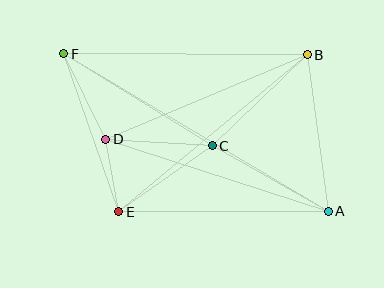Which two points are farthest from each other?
Points A and F are farthest from each other.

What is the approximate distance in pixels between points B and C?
The distance between B and C is approximately 132 pixels.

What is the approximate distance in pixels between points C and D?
The distance between C and D is approximately 107 pixels.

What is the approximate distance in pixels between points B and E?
The distance between B and E is approximately 245 pixels.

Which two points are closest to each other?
Points D and E are closest to each other.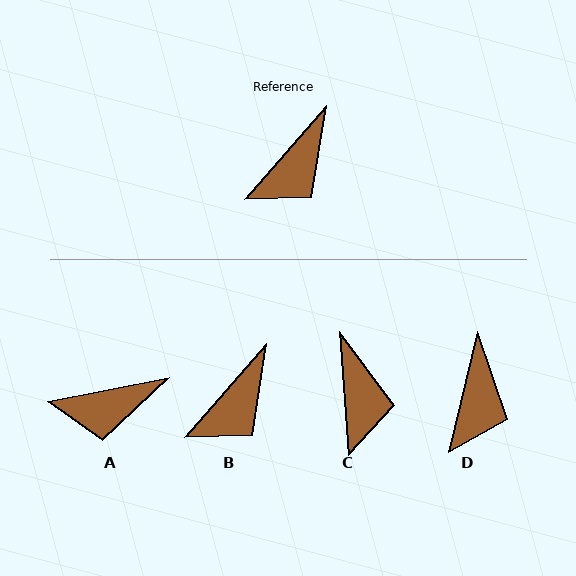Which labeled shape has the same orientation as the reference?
B.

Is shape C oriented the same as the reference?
No, it is off by about 46 degrees.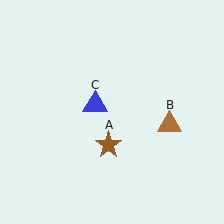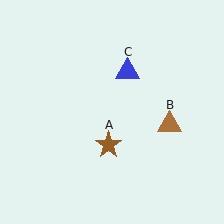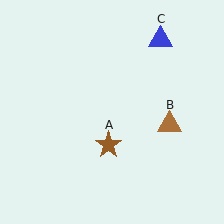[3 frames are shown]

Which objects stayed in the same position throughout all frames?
Brown star (object A) and brown triangle (object B) remained stationary.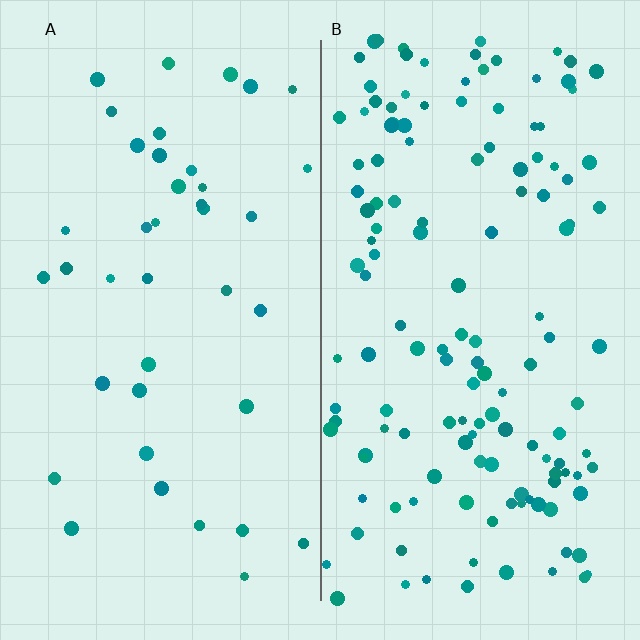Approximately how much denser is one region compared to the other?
Approximately 3.5× — region B over region A.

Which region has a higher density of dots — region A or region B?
B (the right).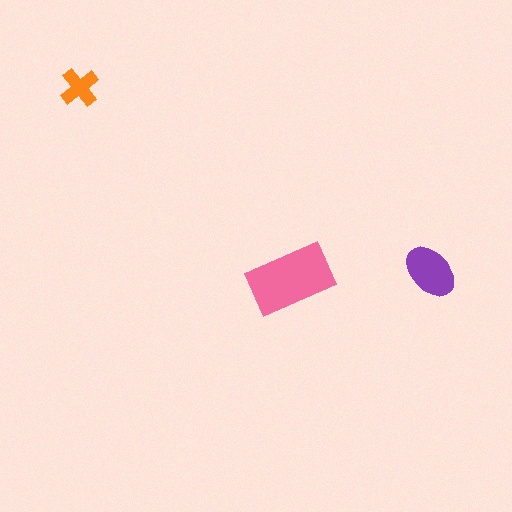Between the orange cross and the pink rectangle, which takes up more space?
The pink rectangle.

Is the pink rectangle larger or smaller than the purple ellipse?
Larger.